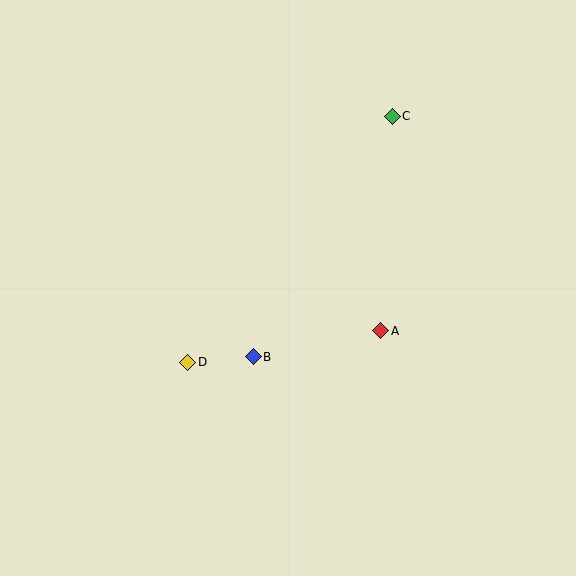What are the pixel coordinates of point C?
Point C is at (392, 116).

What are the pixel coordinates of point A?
Point A is at (381, 331).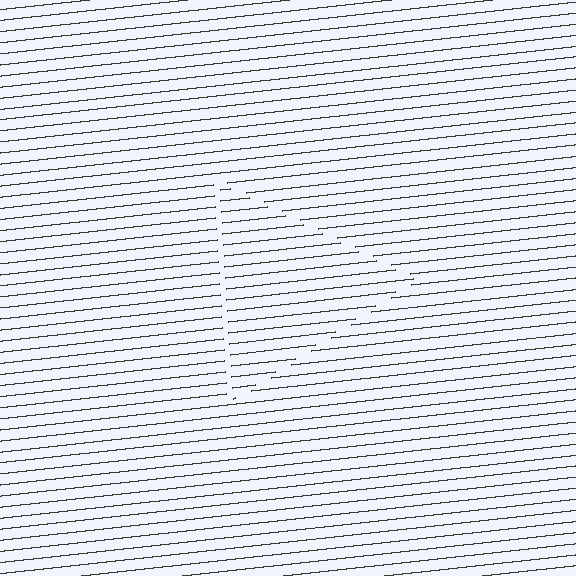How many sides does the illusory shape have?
3 sides — the line-ends trace a triangle.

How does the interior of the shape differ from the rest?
The interior of the shape contains the same grating, shifted by half a period — the contour is defined by the phase discontinuity where line-ends from the inner and outer gratings abut.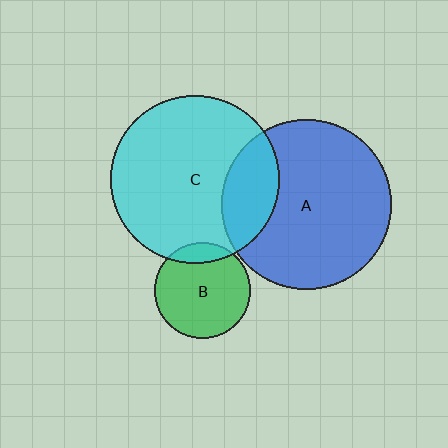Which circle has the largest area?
Circle A (blue).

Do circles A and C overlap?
Yes.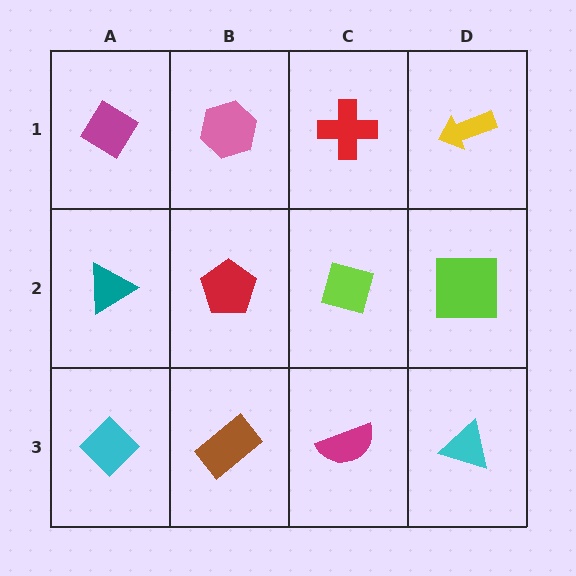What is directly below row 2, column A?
A cyan diamond.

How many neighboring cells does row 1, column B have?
3.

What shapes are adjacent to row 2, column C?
A red cross (row 1, column C), a magenta semicircle (row 3, column C), a red pentagon (row 2, column B), a lime square (row 2, column D).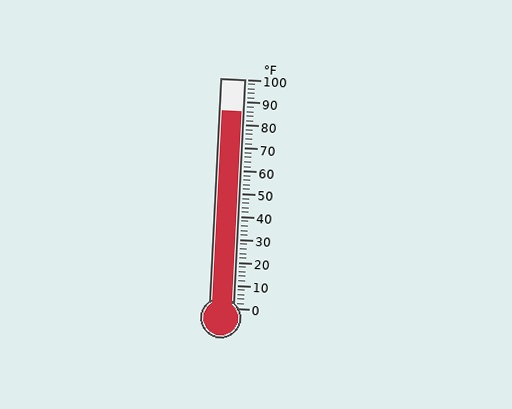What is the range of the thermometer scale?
The thermometer scale ranges from 0°F to 100°F.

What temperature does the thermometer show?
The thermometer shows approximately 86°F.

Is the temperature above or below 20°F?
The temperature is above 20°F.